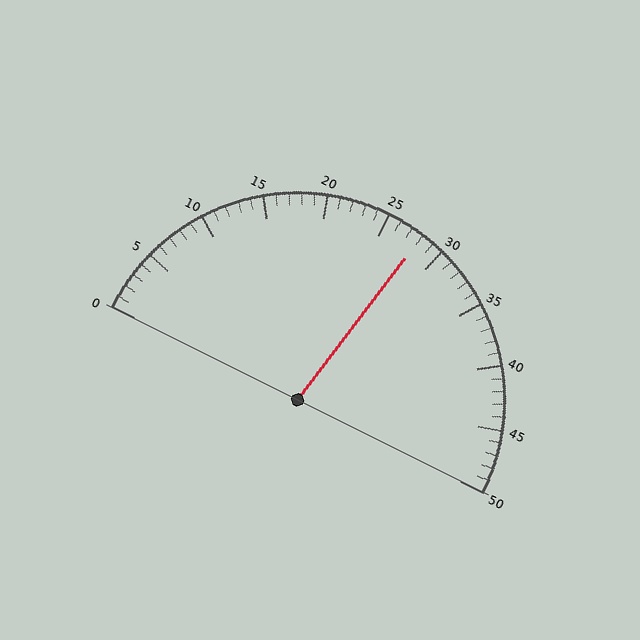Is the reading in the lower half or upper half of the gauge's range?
The reading is in the upper half of the range (0 to 50).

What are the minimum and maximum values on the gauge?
The gauge ranges from 0 to 50.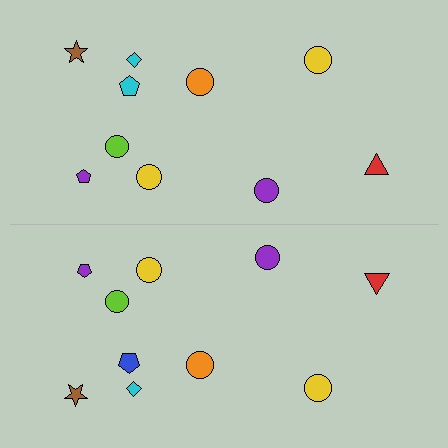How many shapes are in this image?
There are 20 shapes in this image.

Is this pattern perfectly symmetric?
No, the pattern is not perfectly symmetric. The blue pentagon on the bottom side breaks the symmetry — its mirror counterpart is cyan.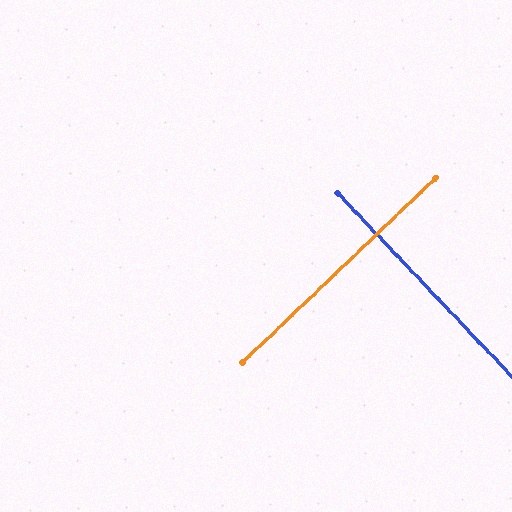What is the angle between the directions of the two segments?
Approximately 90 degrees.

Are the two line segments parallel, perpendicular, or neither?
Perpendicular — they meet at approximately 90°.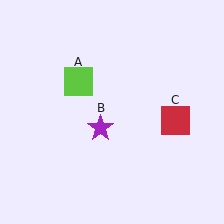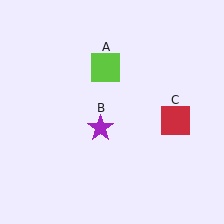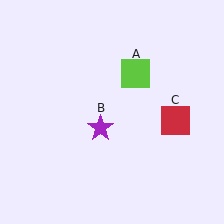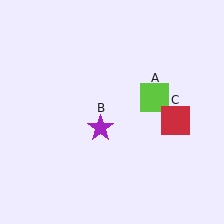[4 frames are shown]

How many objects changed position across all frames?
1 object changed position: lime square (object A).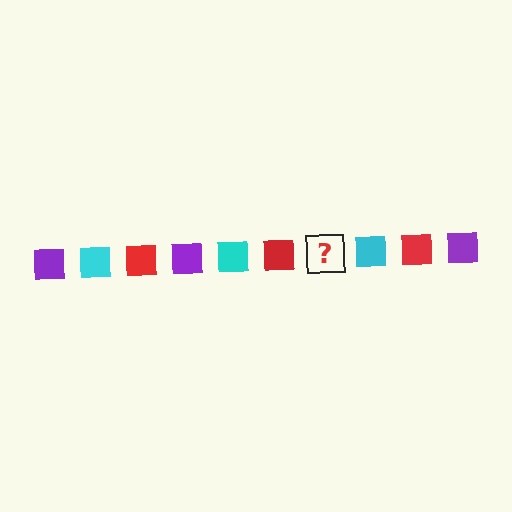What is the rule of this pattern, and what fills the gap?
The rule is that the pattern cycles through purple, cyan, red squares. The gap should be filled with a purple square.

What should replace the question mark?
The question mark should be replaced with a purple square.